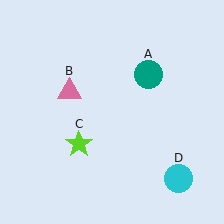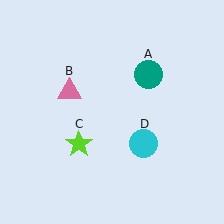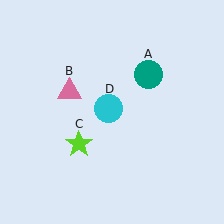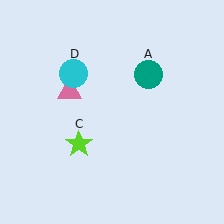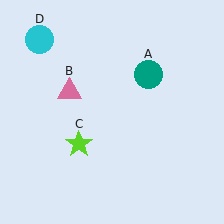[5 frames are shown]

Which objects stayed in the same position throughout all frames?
Teal circle (object A) and pink triangle (object B) and lime star (object C) remained stationary.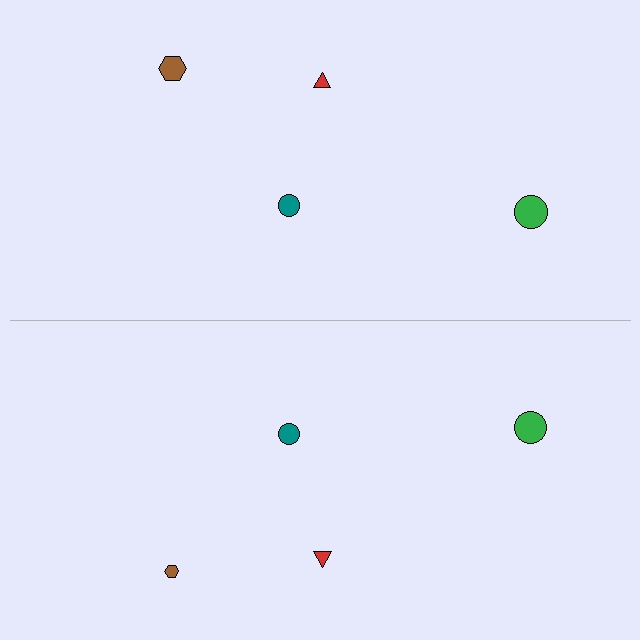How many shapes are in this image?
There are 8 shapes in this image.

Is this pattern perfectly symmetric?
No, the pattern is not perfectly symmetric. The brown hexagon on the bottom side has a different size than its mirror counterpart.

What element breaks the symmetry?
The brown hexagon on the bottom side has a different size than its mirror counterpart.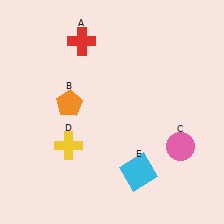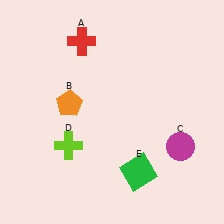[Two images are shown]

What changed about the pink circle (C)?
In Image 1, C is pink. In Image 2, it changed to magenta.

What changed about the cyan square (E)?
In Image 1, E is cyan. In Image 2, it changed to green.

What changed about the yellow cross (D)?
In Image 1, D is yellow. In Image 2, it changed to lime.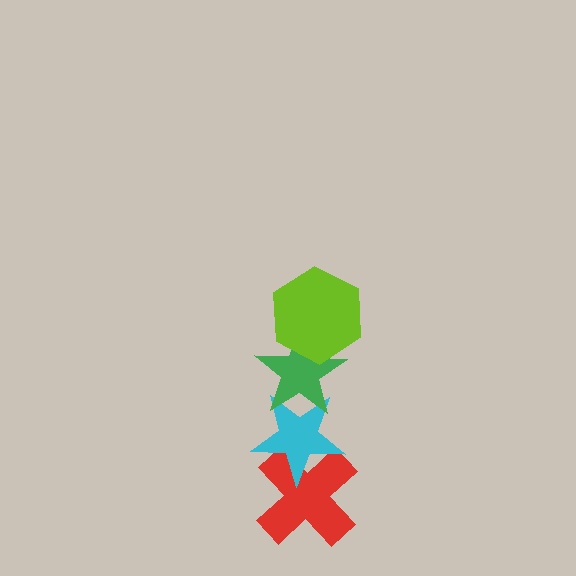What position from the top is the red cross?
The red cross is 4th from the top.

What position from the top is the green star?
The green star is 2nd from the top.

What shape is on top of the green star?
The lime hexagon is on top of the green star.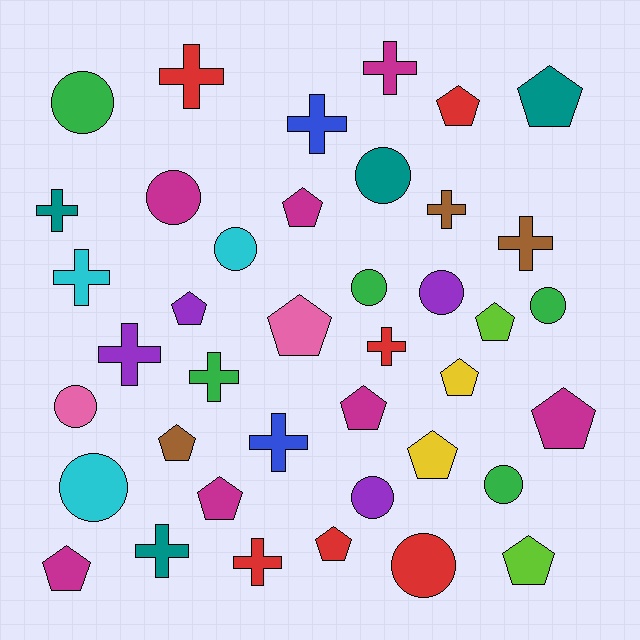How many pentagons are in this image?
There are 15 pentagons.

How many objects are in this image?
There are 40 objects.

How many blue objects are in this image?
There are 2 blue objects.